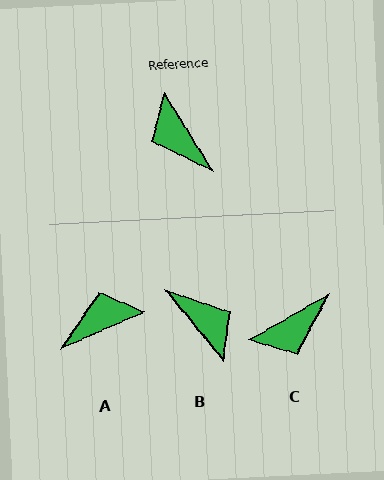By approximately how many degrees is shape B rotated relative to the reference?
Approximately 173 degrees clockwise.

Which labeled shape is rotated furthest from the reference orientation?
B, about 173 degrees away.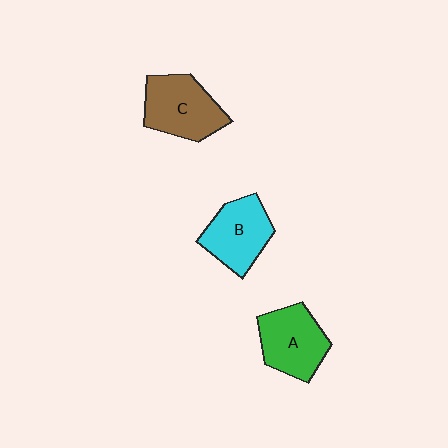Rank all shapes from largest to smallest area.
From largest to smallest: C (brown), A (green), B (cyan).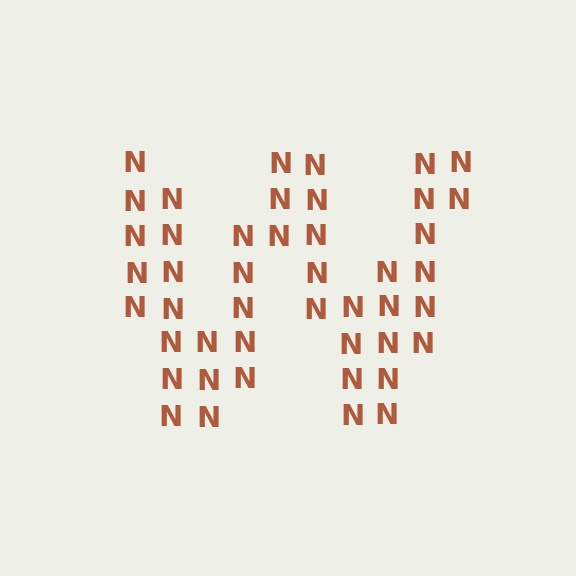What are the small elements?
The small elements are letter N's.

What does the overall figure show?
The overall figure shows the letter W.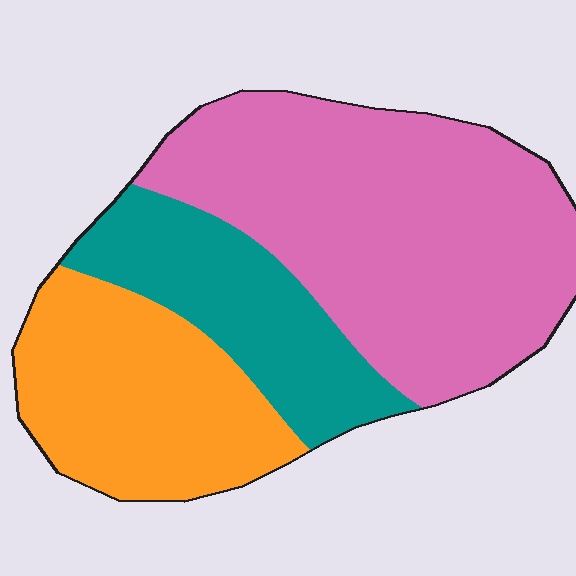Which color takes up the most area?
Pink, at roughly 50%.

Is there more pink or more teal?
Pink.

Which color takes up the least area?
Teal, at roughly 20%.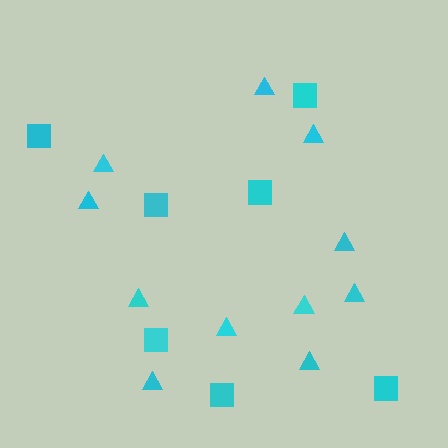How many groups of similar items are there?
There are 2 groups: one group of triangles (11) and one group of squares (7).